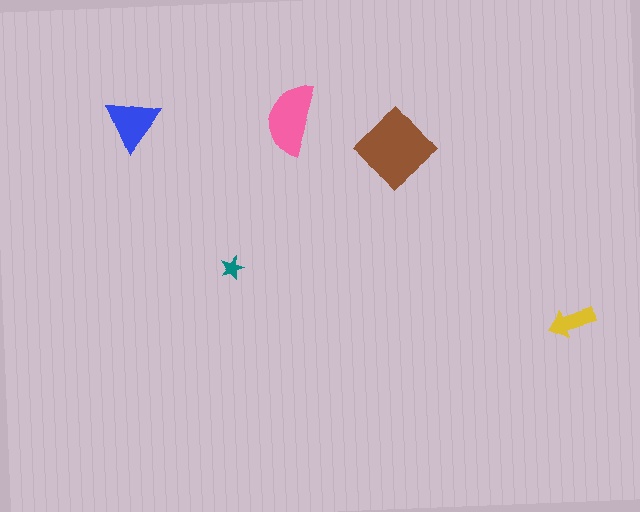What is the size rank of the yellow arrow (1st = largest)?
4th.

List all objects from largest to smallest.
The brown diamond, the pink semicircle, the blue triangle, the yellow arrow, the teal star.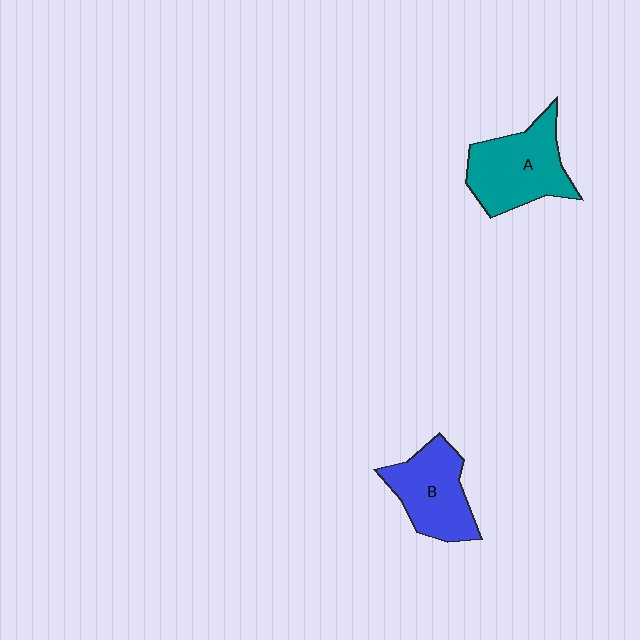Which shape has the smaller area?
Shape B (blue).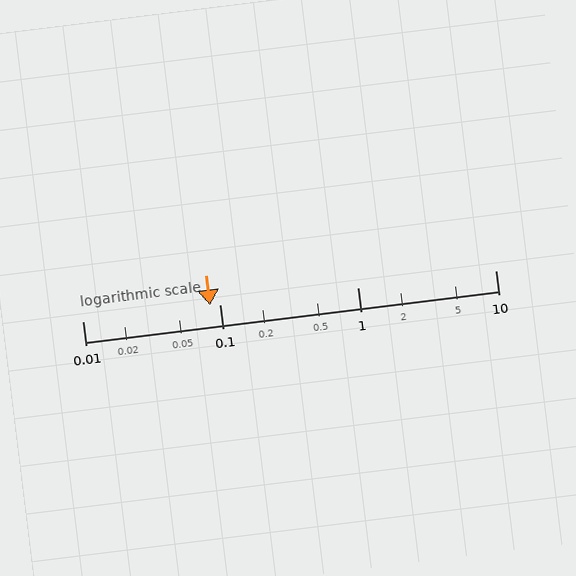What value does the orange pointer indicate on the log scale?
The pointer indicates approximately 0.084.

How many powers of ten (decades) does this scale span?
The scale spans 3 decades, from 0.01 to 10.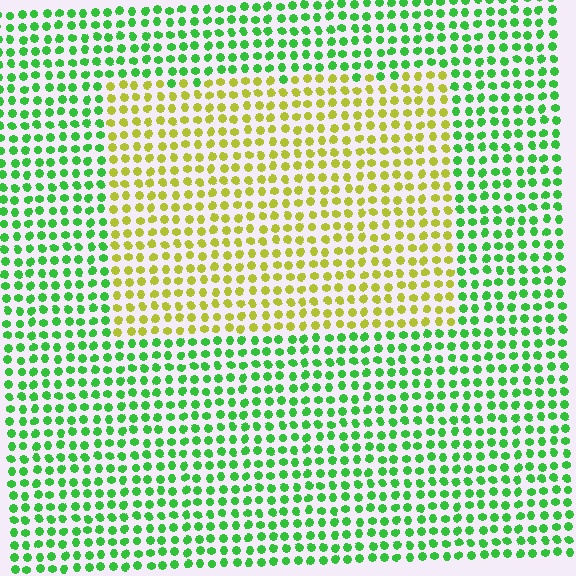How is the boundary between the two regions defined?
The boundary is defined purely by a slight shift in hue (about 56 degrees). Spacing, size, and orientation are identical on both sides.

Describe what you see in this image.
The image is filled with small green elements in a uniform arrangement. A rectangle-shaped region is visible where the elements are tinted to a slightly different hue, forming a subtle color boundary.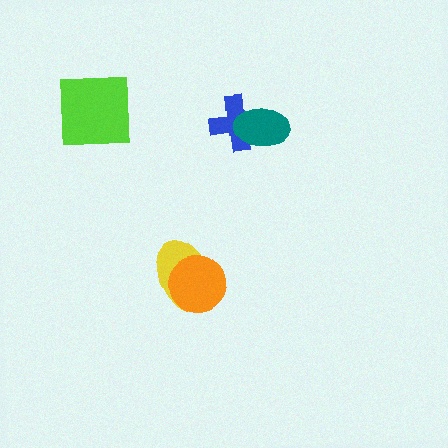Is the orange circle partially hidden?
No, no other shape covers it.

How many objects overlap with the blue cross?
1 object overlaps with the blue cross.